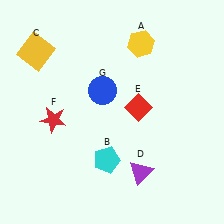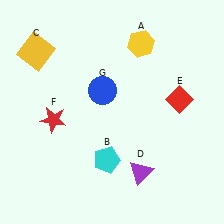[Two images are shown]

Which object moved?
The red diamond (E) moved right.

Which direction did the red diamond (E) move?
The red diamond (E) moved right.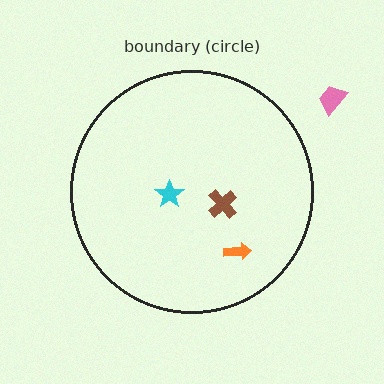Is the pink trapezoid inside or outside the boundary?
Outside.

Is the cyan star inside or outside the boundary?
Inside.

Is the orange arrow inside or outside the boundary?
Inside.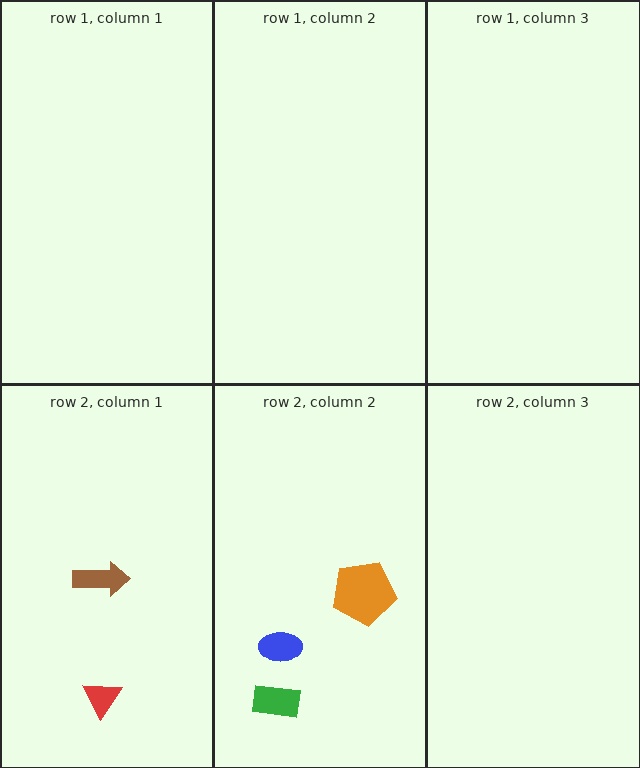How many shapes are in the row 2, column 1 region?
2.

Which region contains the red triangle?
The row 2, column 1 region.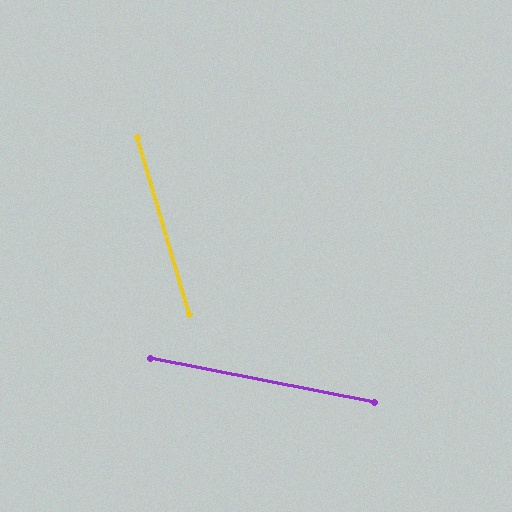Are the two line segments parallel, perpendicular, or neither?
Neither parallel nor perpendicular — they differ by about 63°.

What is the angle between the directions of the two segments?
Approximately 63 degrees.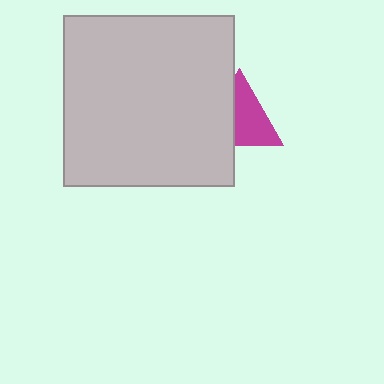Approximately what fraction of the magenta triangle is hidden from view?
Roughly 42% of the magenta triangle is hidden behind the light gray square.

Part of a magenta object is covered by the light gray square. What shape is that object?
It is a triangle.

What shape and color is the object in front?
The object in front is a light gray square.